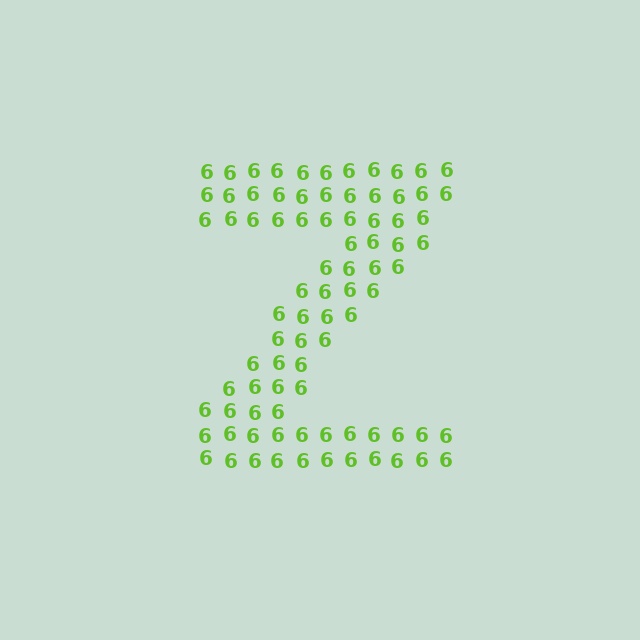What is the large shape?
The large shape is the letter Z.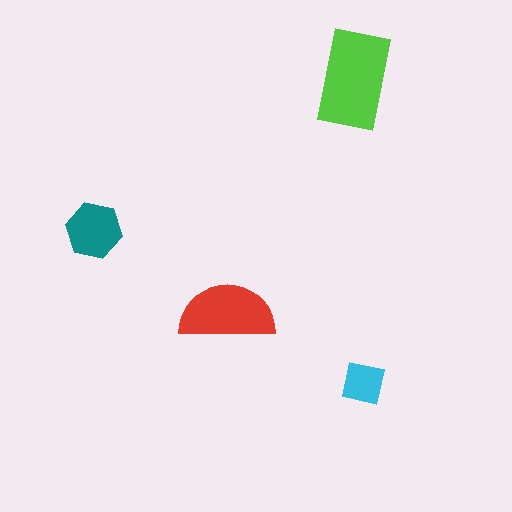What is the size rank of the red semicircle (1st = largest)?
2nd.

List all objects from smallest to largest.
The cyan square, the teal hexagon, the red semicircle, the lime rectangle.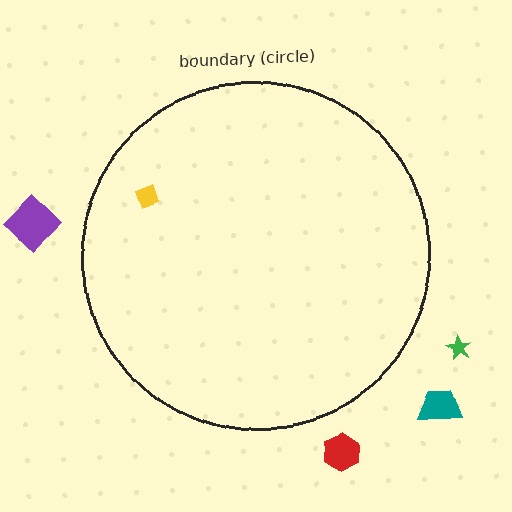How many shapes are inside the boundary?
1 inside, 4 outside.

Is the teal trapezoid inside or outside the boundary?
Outside.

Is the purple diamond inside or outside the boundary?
Outside.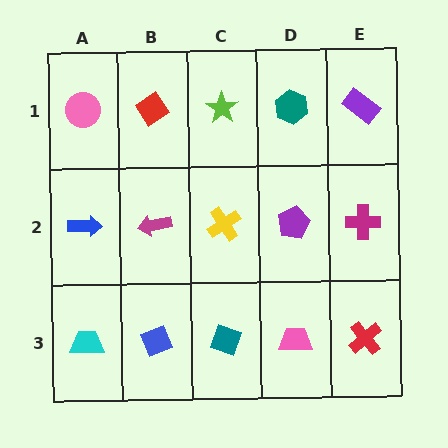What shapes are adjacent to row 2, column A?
A pink circle (row 1, column A), a cyan trapezoid (row 3, column A), a magenta arrow (row 2, column B).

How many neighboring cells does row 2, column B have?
4.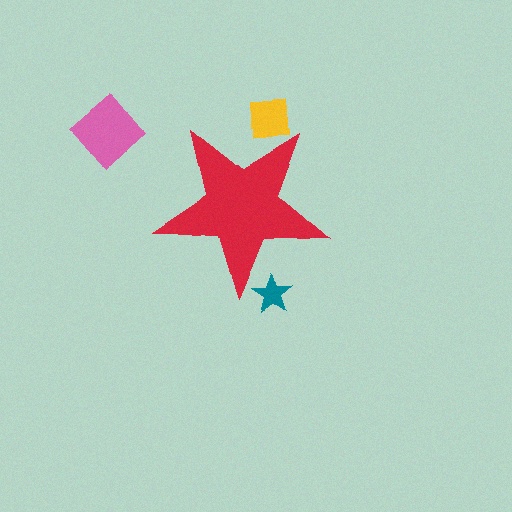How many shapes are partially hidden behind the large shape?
2 shapes are partially hidden.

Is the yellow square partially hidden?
Yes, the yellow square is partially hidden behind the red star.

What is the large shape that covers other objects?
A red star.